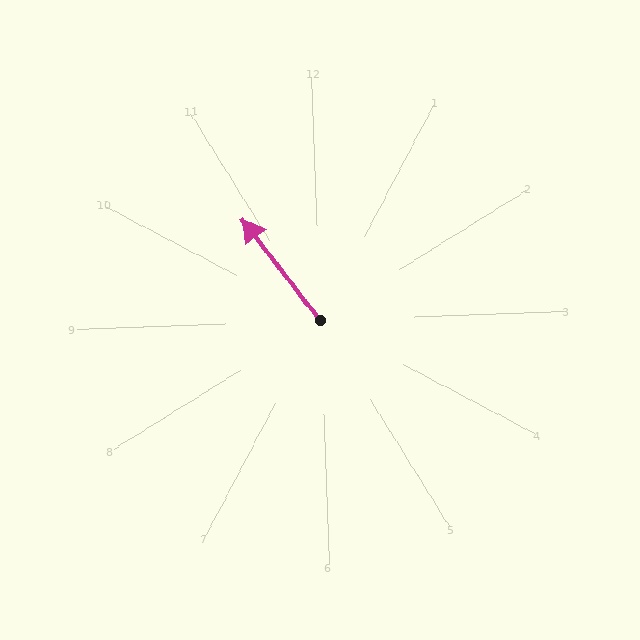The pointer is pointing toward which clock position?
Roughly 11 o'clock.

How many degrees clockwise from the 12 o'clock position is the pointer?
Approximately 324 degrees.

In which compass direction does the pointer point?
Northwest.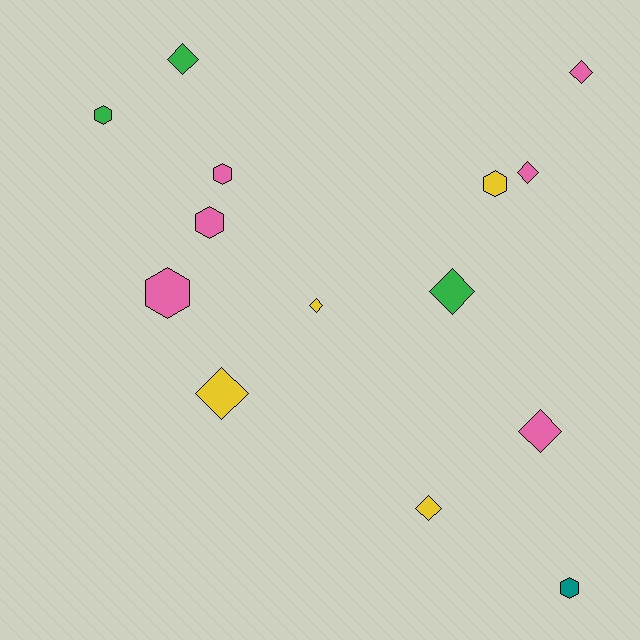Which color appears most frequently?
Pink, with 6 objects.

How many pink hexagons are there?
There are 3 pink hexagons.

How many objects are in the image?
There are 14 objects.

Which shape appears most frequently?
Diamond, with 8 objects.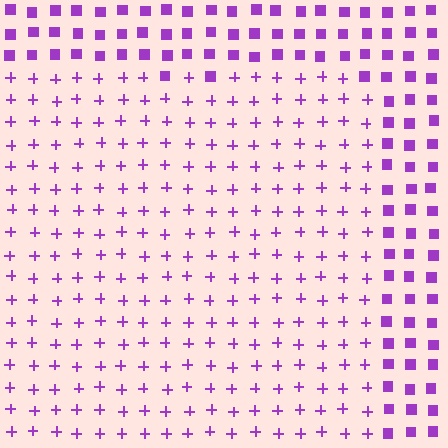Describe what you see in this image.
The image is filled with small purple elements arranged in a uniform grid. A rectangle-shaped region contains plus signs, while the surrounding area contains squares. The boundary is defined purely by the change in element shape.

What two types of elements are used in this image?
The image uses plus signs inside the rectangle region and squares outside it.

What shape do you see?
I see a rectangle.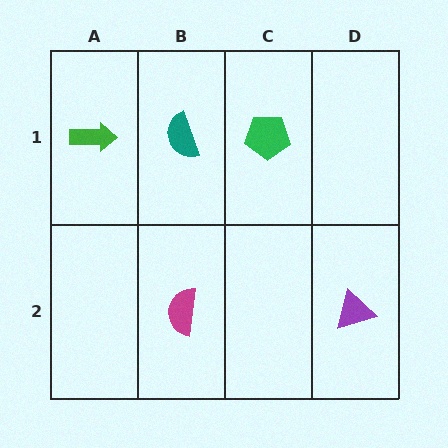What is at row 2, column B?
A magenta semicircle.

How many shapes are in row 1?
3 shapes.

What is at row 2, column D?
A purple triangle.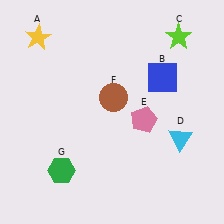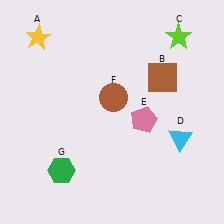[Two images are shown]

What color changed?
The square (B) changed from blue in Image 1 to brown in Image 2.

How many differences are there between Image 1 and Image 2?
There is 1 difference between the two images.